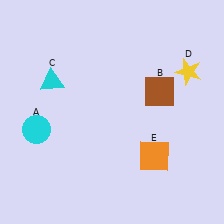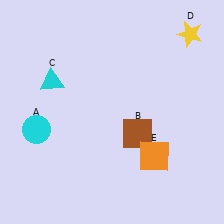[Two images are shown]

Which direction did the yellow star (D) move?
The yellow star (D) moved up.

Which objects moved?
The objects that moved are: the brown square (B), the yellow star (D).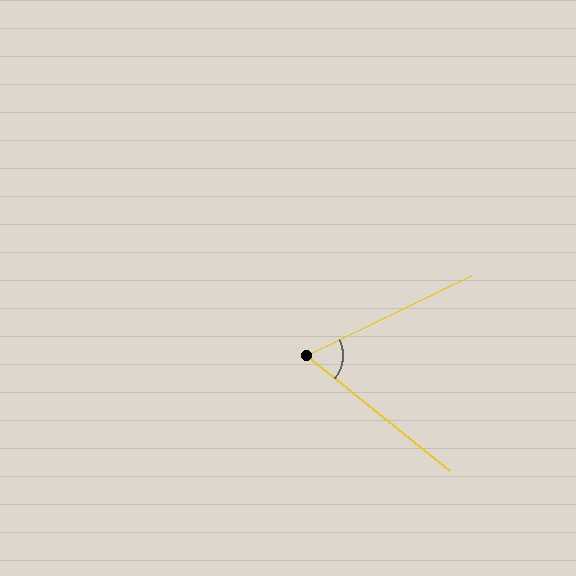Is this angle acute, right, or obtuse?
It is acute.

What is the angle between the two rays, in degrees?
Approximately 65 degrees.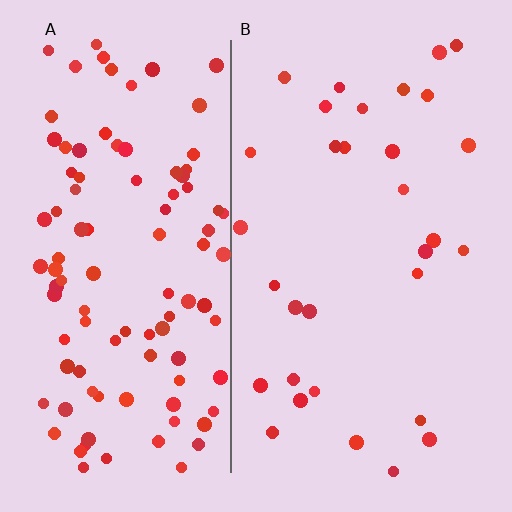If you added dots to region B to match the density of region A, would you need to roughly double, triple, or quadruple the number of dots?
Approximately triple.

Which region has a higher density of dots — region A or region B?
A (the left).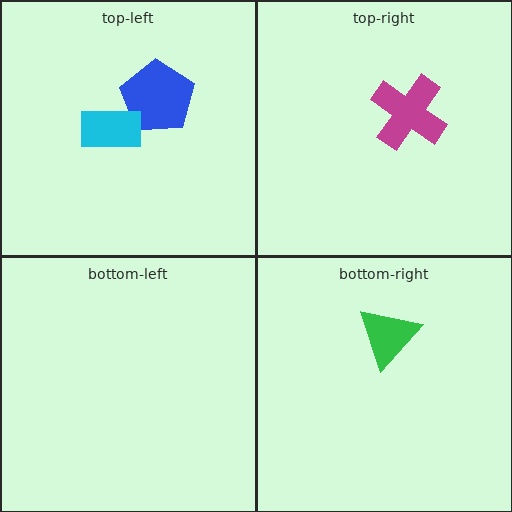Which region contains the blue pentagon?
The top-left region.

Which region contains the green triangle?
The bottom-right region.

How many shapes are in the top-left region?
2.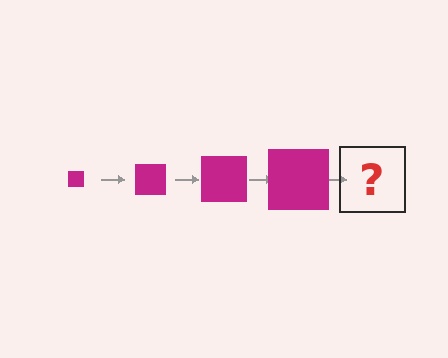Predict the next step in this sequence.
The next step is a magenta square, larger than the previous one.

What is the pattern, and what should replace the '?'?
The pattern is that the square gets progressively larger each step. The '?' should be a magenta square, larger than the previous one.